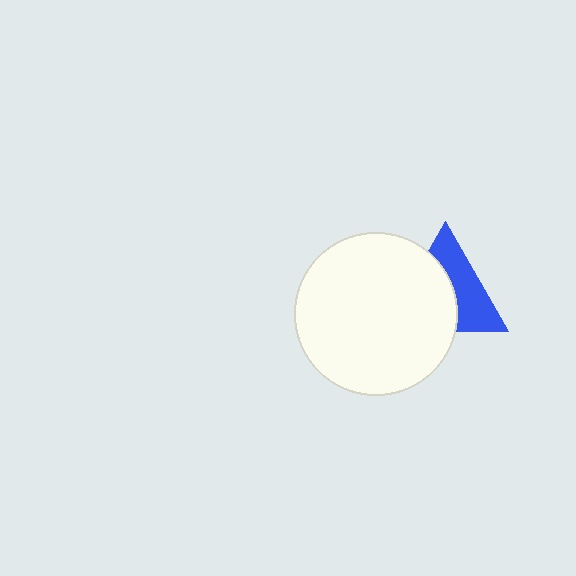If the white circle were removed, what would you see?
You would see the complete blue triangle.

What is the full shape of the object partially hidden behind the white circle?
The partially hidden object is a blue triangle.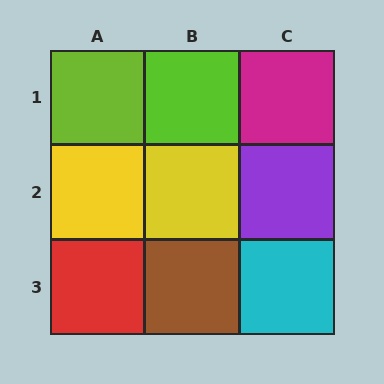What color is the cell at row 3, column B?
Brown.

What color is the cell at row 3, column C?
Cyan.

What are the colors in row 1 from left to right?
Lime, lime, magenta.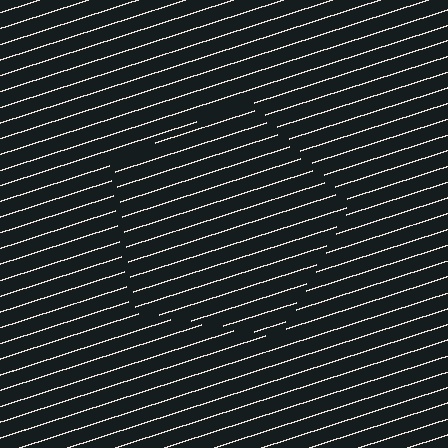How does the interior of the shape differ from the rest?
The interior of the shape contains the same grating, shifted by half a period — the contour is defined by the phase discontinuity where line-ends from the inner and outer gratings abut.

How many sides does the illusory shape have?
5 sides — the line-ends trace a pentagon.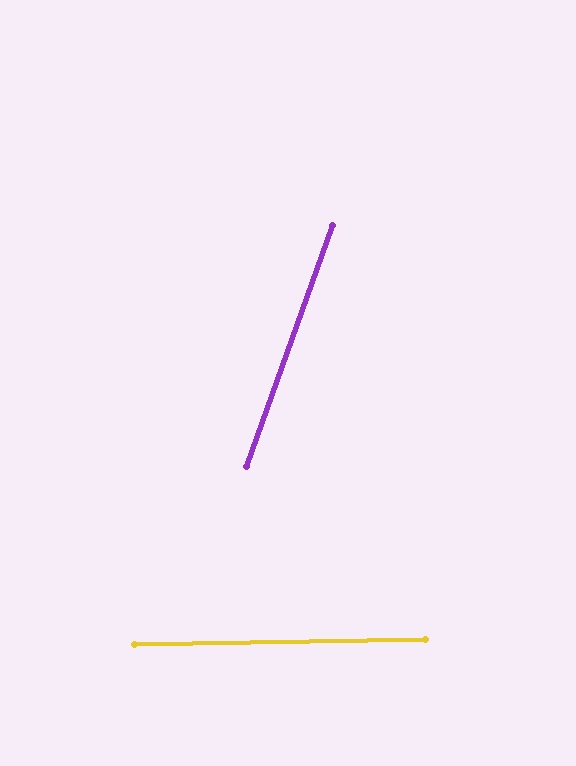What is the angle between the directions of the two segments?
Approximately 69 degrees.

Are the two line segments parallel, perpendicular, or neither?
Neither parallel nor perpendicular — they differ by about 69°.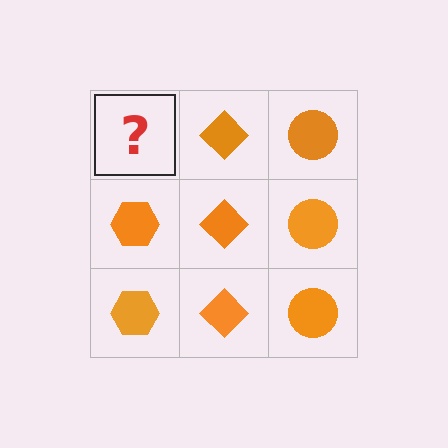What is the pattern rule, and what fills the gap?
The rule is that each column has a consistent shape. The gap should be filled with an orange hexagon.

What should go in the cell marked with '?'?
The missing cell should contain an orange hexagon.